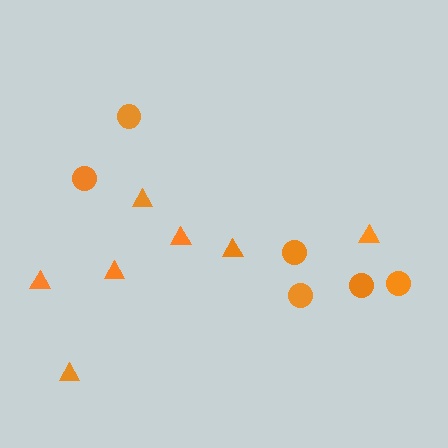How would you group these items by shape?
There are 2 groups: one group of triangles (7) and one group of circles (6).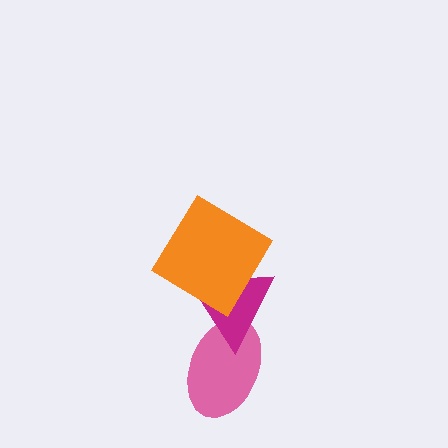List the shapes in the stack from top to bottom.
From top to bottom: the orange diamond, the magenta triangle, the pink ellipse.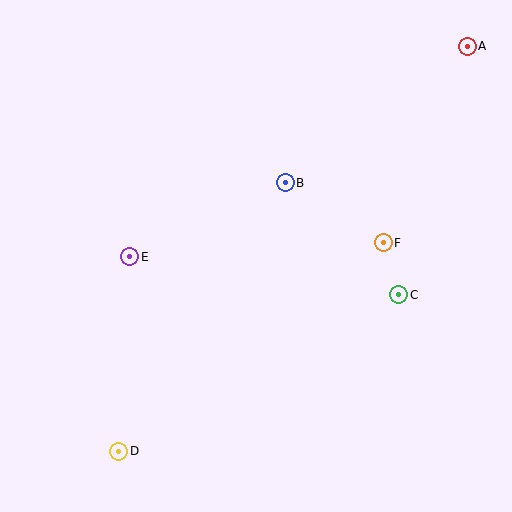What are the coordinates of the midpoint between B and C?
The midpoint between B and C is at (342, 239).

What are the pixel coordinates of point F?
Point F is at (383, 243).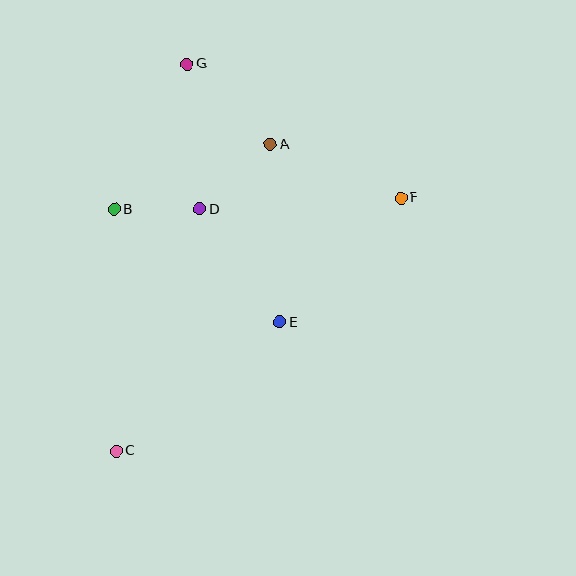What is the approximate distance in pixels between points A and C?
The distance between A and C is approximately 343 pixels.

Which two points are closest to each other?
Points B and D are closest to each other.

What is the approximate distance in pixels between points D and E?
The distance between D and E is approximately 138 pixels.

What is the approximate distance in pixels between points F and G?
The distance between F and G is approximately 252 pixels.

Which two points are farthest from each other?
Points C and G are farthest from each other.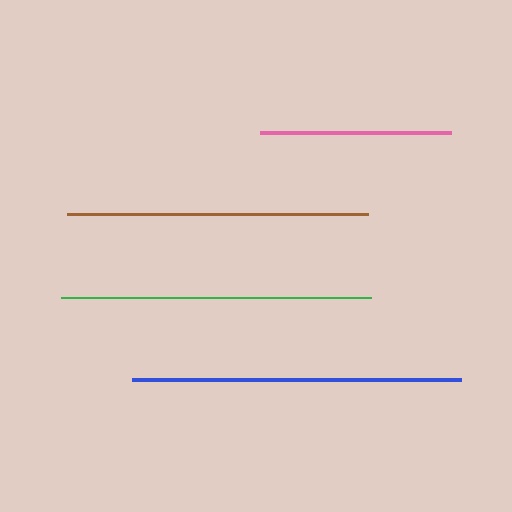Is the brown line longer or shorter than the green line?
The green line is longer than the brown line.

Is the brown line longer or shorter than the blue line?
The blue line is longer than the brown line.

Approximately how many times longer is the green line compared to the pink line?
The green line is approximately 1.6 times the length of the pink line.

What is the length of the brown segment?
The brown segment is approximately 301 pixels long.